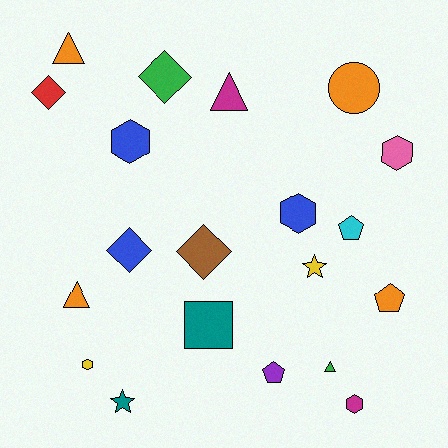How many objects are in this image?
There are 20 objects.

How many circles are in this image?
There is 1 circle.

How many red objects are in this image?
There is 1 red object.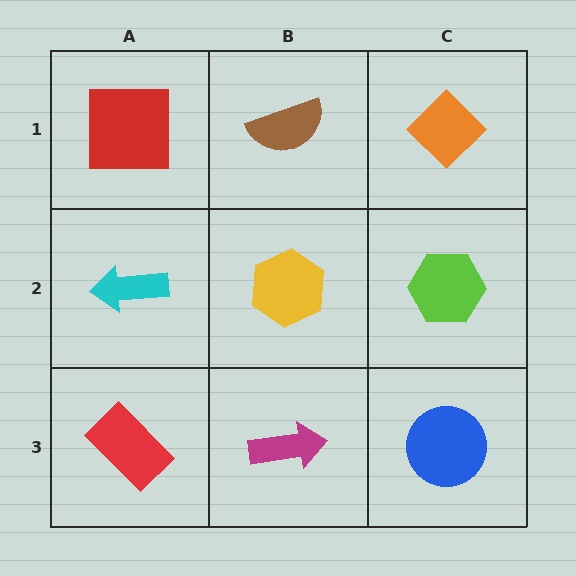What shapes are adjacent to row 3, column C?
A lime hexagon (row 2, column C), a magenta arrow (row 3, column B).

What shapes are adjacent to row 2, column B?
A brown semicircle (row 1, column B), a magenta arrow (row 3, column B), a cyan arrow (row 2, column A), a lime hexagon (row 2, column C).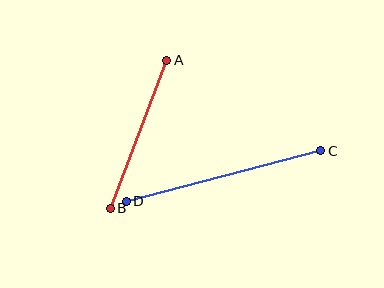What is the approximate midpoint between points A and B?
The midpoint is at approximately (138, 134) pixels.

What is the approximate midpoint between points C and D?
The midpoint is at approximately (223, 176) pixels.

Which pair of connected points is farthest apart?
Points C and D are farthest apart.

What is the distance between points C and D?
The distance is approximately 201 pixels.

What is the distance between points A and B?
The distance is approximately 158 pixels.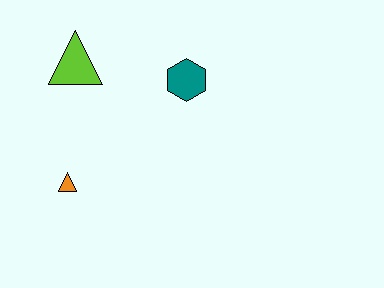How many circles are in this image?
There are no circles.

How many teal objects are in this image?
There is 1 teal object.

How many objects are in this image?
There are 3 objects.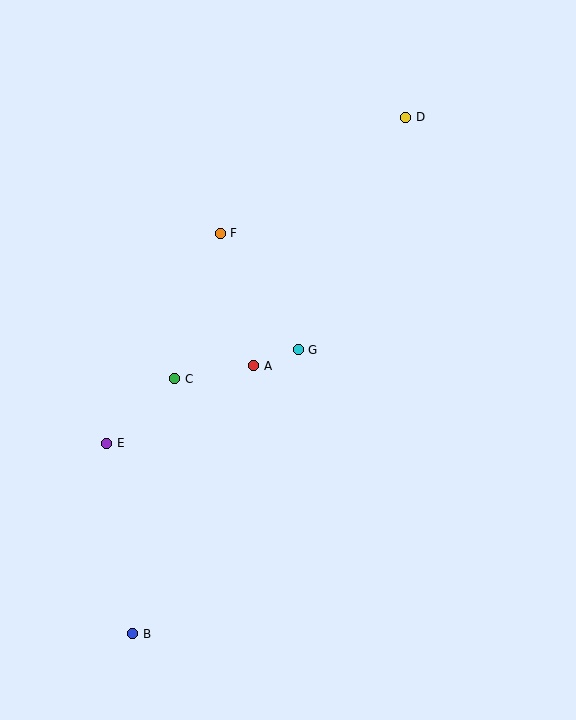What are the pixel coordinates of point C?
Point C is at (175, 379).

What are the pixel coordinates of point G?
Point G is at (298, 350).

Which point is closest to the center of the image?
Point G at (298, 350) is closest to the center.